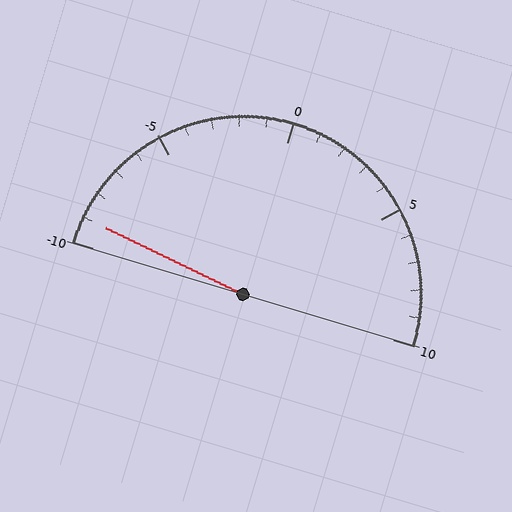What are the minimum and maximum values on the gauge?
The gauge ranges from -10 to 10.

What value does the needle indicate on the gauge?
The needle indicates approximately -9.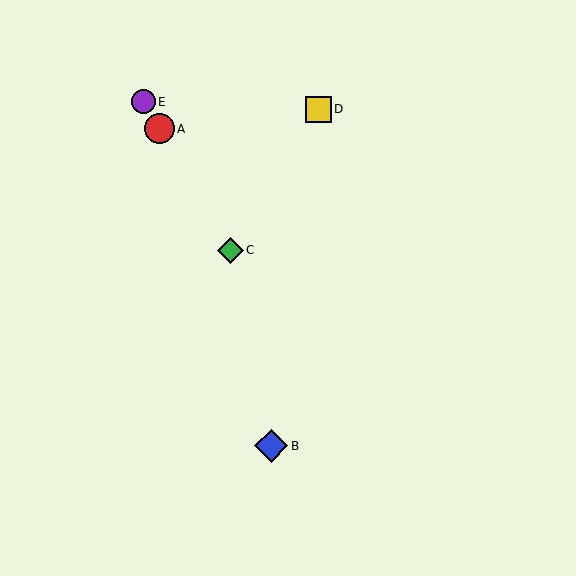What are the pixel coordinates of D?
Object D is at (319, 109).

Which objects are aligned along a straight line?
Objects A, C, E are aligned along a straight line.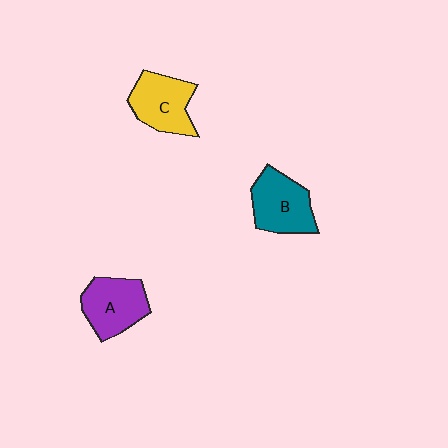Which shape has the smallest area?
Shape C (yellow).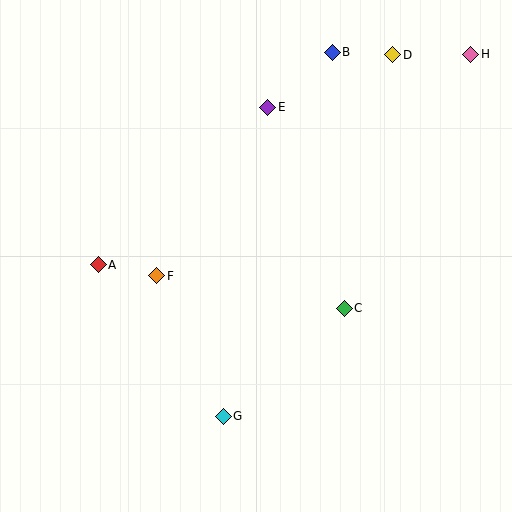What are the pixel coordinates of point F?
Point F is at (157, 276).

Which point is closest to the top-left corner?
Point A is closest to the top-left corner.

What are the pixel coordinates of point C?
Point C is at (344, 308).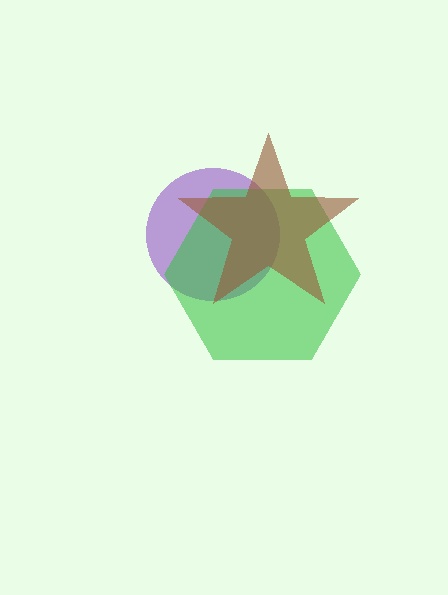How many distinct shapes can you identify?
There are 3 distinct shapes: a purple circle, a green hexagon, a brown star.